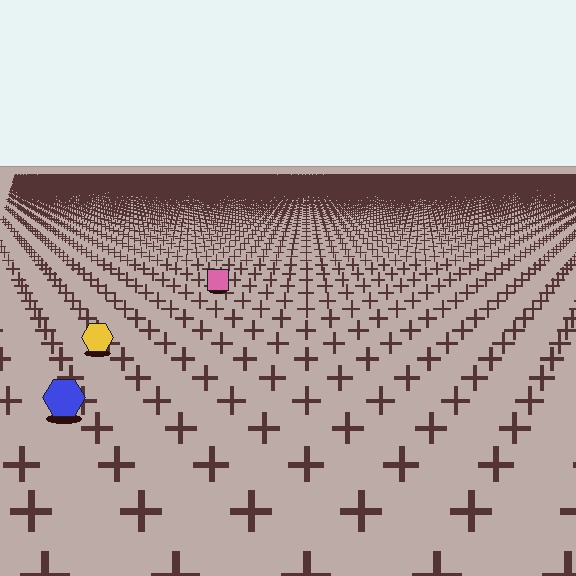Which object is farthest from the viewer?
The pink square is farthest from the viewer. It appears smaller and the ground texture around it is denser.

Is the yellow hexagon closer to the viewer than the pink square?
Yes. The yellow hexagon is closer — you can tell from the texture gradient: the ground texture is coarser near it.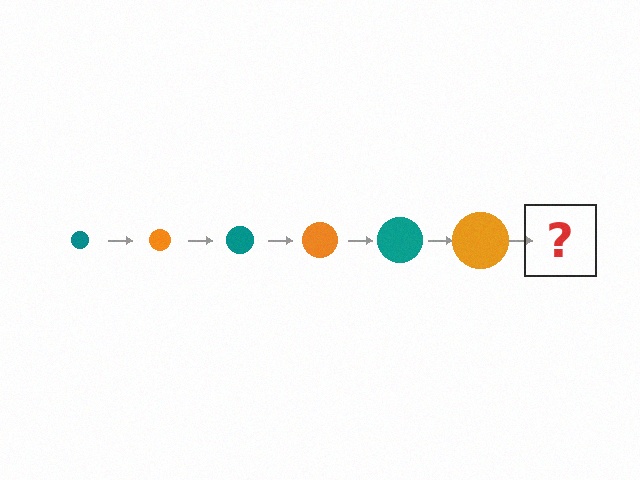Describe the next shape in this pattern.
It should be a teal circle, larger than the previous one.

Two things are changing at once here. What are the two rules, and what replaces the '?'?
The two rules are that the circle grows larger each step and the color cycles through teal and orange. The '?' should be a teal circle, larger than the previous one.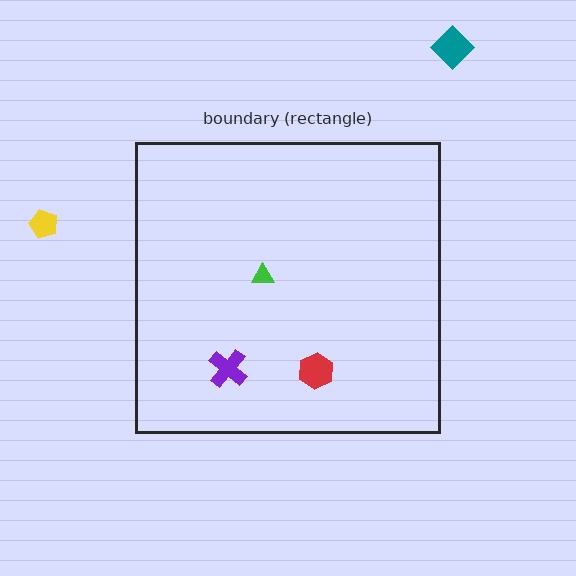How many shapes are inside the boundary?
3 inside, 2 outside.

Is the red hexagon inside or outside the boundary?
Inside.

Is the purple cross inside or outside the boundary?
Inside.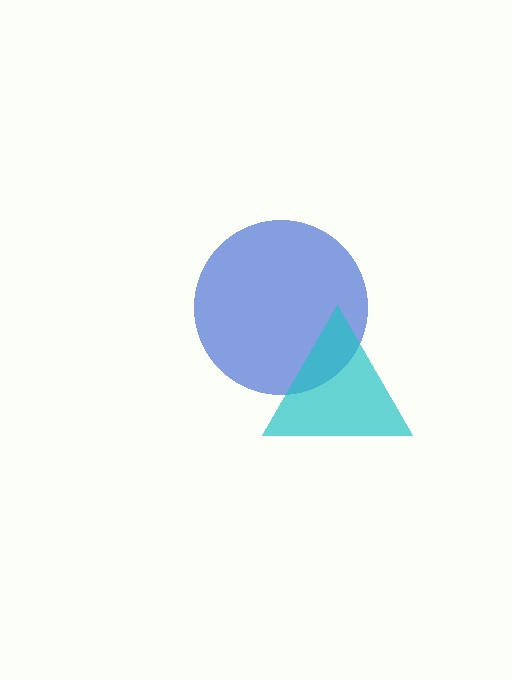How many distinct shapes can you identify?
There are 2 distinct shapes: a blue circle, a cyan triangle.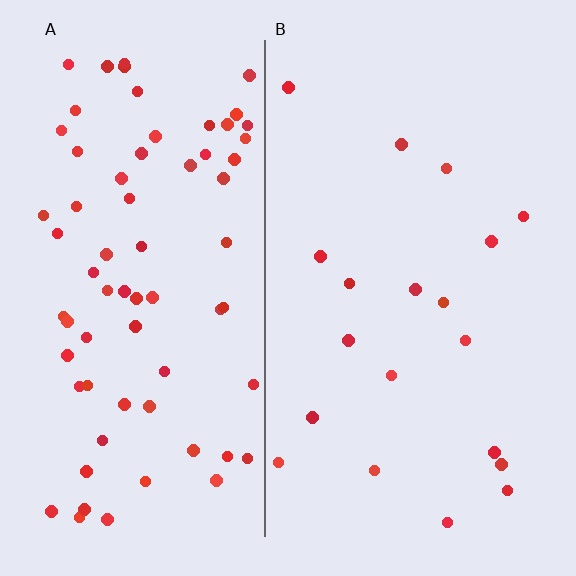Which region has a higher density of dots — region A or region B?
A (the left).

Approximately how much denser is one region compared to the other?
Approximately 3.6× — region A over region B.